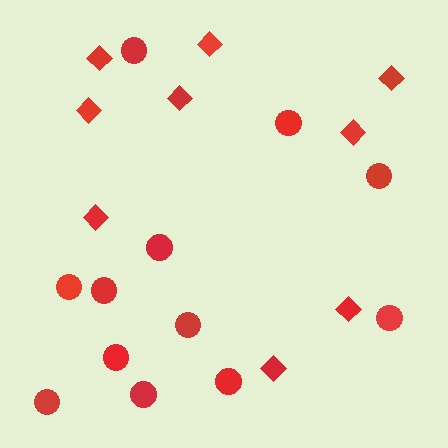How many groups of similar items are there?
There are 2 groups: one group of diamonds (9) and one group of circles (12).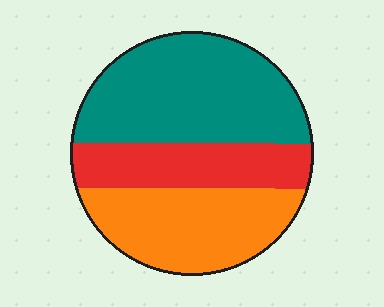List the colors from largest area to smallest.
From largest to smallest: teal, orange, red.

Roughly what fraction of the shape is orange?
Orange covers roughly 30% of the shape.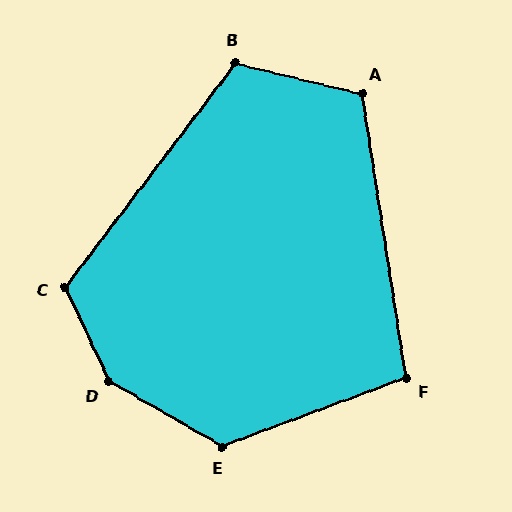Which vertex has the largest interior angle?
D, at approximately 145 degrees.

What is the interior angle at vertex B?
Approximately 114 degrees (obtuse).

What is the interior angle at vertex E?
Approximately 130 degrees (obtuse).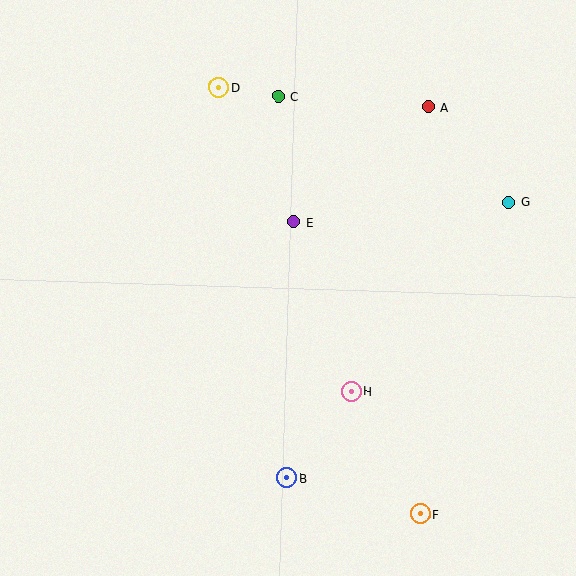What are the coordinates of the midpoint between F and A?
The midpoint between F and A is at (424, 310).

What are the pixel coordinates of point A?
Point A is at (428, 107).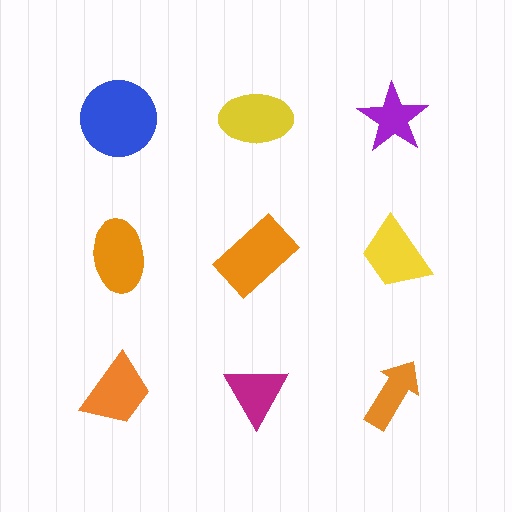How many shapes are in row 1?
3 shapes.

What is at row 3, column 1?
An orange trapezoid.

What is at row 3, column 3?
An orange arrow.